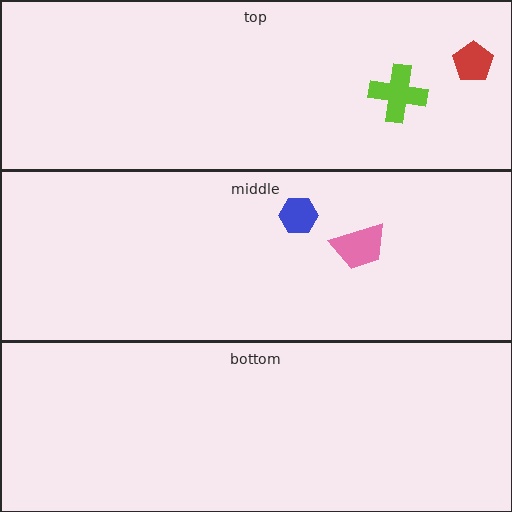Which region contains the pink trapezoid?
The middle region.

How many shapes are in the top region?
2.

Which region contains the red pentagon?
The top region.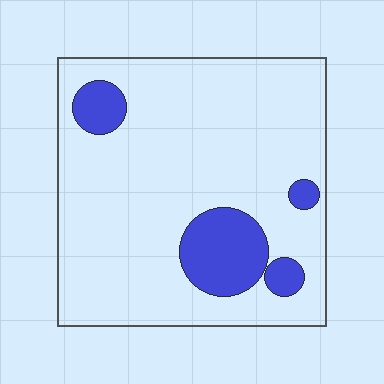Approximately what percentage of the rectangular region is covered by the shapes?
Approximately 15%.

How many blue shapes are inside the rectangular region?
4.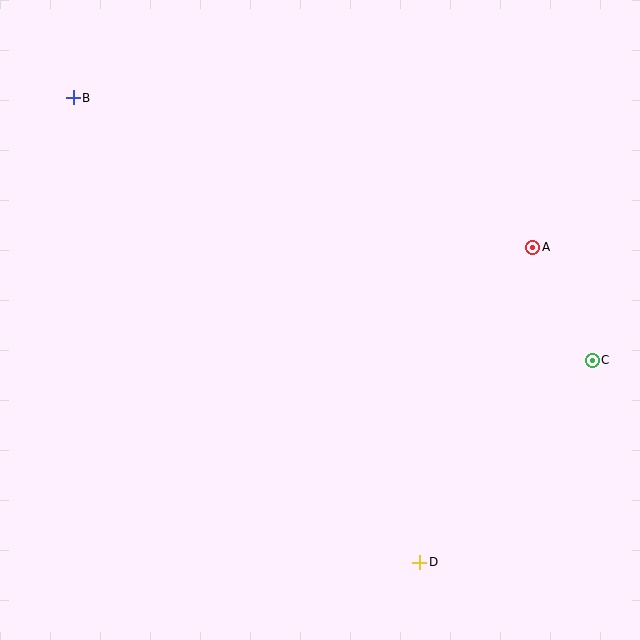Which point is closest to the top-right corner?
Point A is closest to the top-right corner.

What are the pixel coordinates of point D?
Point D is at (420, 562).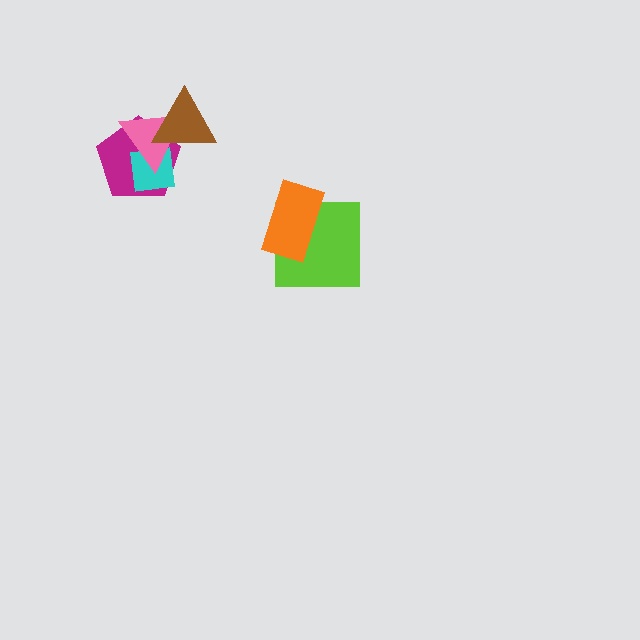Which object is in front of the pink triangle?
The brown triangle is in front of the pink triangle.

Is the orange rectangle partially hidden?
No, no other shape covers it.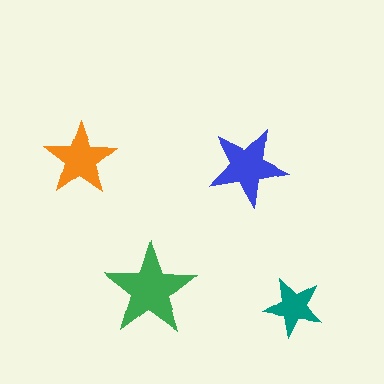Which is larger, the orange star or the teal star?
The orange one.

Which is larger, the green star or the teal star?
The green one.